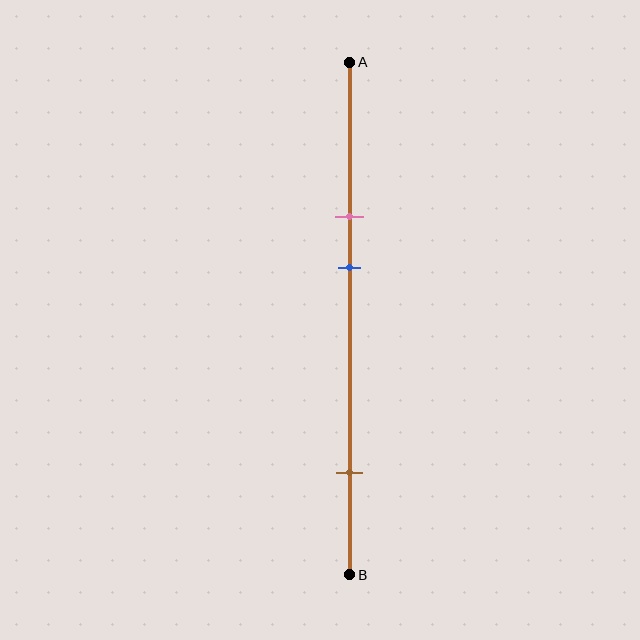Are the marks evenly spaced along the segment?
No, the marks are not evenly spaced.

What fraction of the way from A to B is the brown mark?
The brown mark is approximately 80% (0.8) of the way from A to B.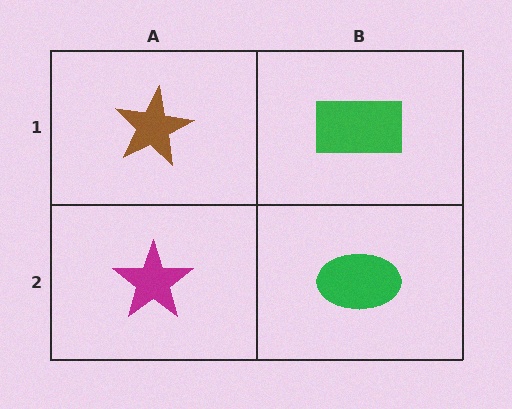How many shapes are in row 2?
2 shapes.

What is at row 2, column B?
A green ellipse.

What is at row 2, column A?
A magenta star.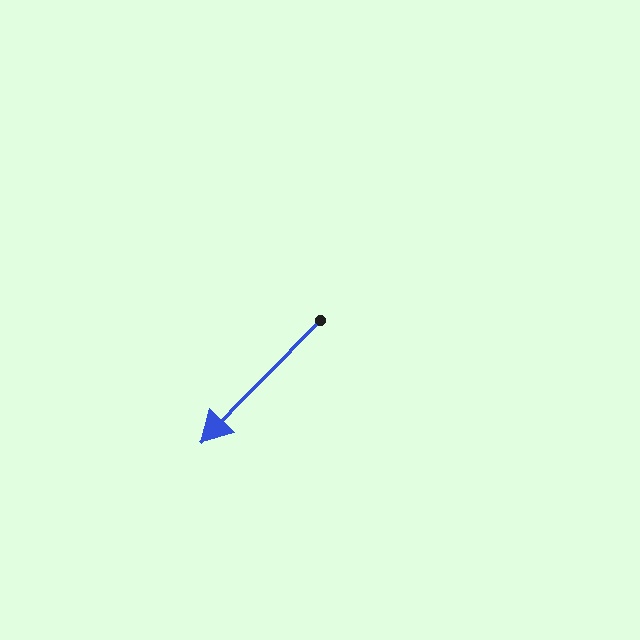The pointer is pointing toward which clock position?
Roughly 7 o'clock.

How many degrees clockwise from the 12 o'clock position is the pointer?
Approximately 224 degrees.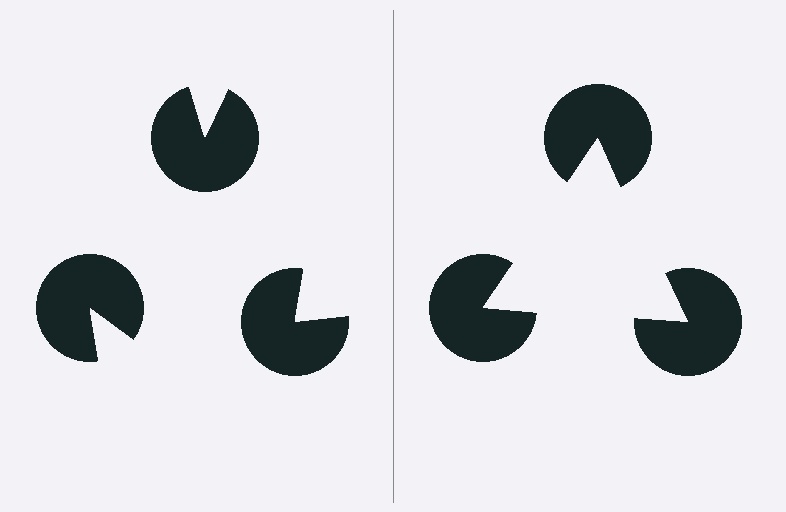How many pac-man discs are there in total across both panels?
6 — 3 on each side.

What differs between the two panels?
The pac-man discs are positioned identically on both sides; only the wedge orientations differ. On the right they align to a triangle; on the left they are misaligned.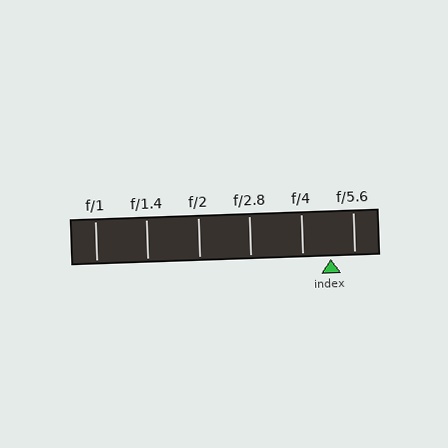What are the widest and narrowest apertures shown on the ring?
The widest aperture shown is f/1 and the narrowest is f/5.6.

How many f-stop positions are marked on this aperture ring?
There are 6 f-stop positions marked.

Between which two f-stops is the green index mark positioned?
The index mark is between f/4 and f/5.6.